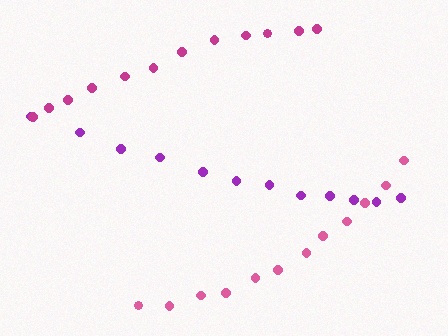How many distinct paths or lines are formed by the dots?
There are 3 distinct paths.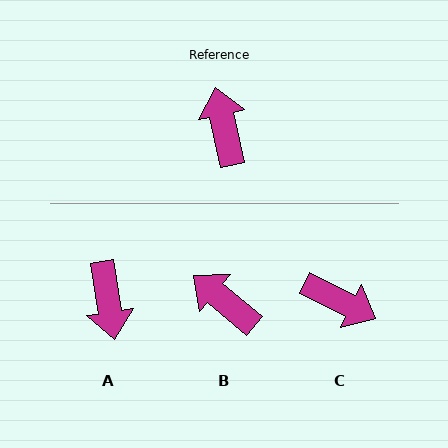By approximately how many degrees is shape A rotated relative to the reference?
Approximately 176 degrees counter-clockwise.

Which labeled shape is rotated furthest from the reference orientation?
A, about 176 degrees away.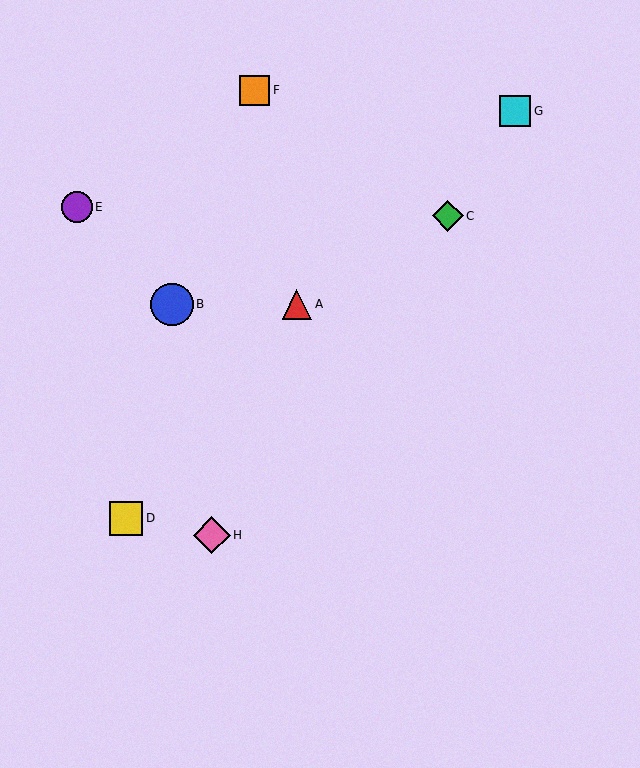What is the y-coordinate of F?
Object F is at y≈90.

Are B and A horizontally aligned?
Yes, both are at y≈304.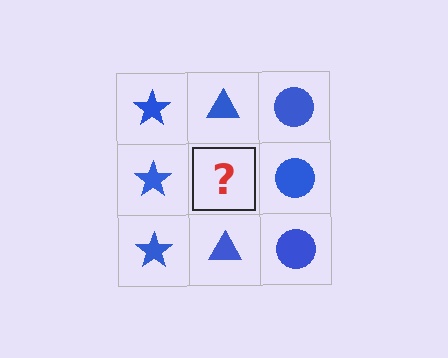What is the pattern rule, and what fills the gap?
The rule is that each column has a consistent shape. The gap should be filled with a blue triangle.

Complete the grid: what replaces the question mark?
The question mark should be replaced with a blue triangle.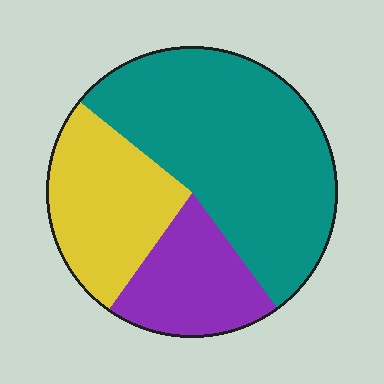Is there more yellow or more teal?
Teal.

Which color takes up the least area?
Purple, at roughly 20%.